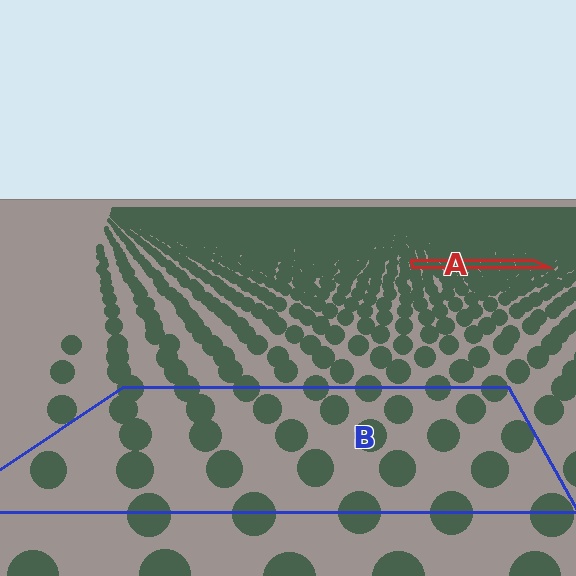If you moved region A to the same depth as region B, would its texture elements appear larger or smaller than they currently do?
They would appear larger. At a closer depth, the same texture elements are projected at a bigger on-screen size.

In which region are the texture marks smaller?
The texture marks are smaller in region A, because it is farther away.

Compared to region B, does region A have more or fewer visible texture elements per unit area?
Region A has more texture elements per unit area — they are packed more densely because it is farther away.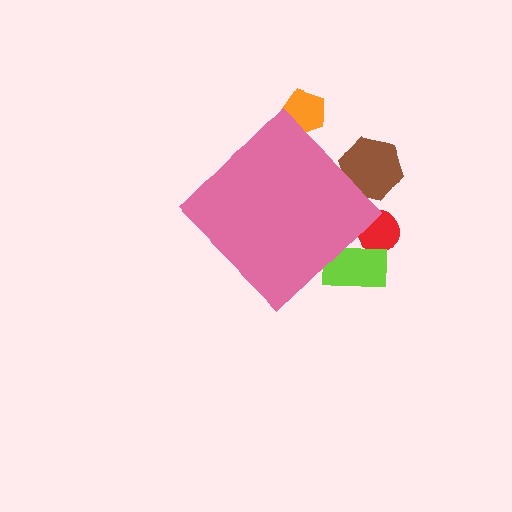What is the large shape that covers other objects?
A pink diamond.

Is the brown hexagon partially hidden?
Yes, the brown hexagon is partially hidden behind the pink diamond.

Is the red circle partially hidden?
Yes, the red circle is partially hidden behind the pink diamond.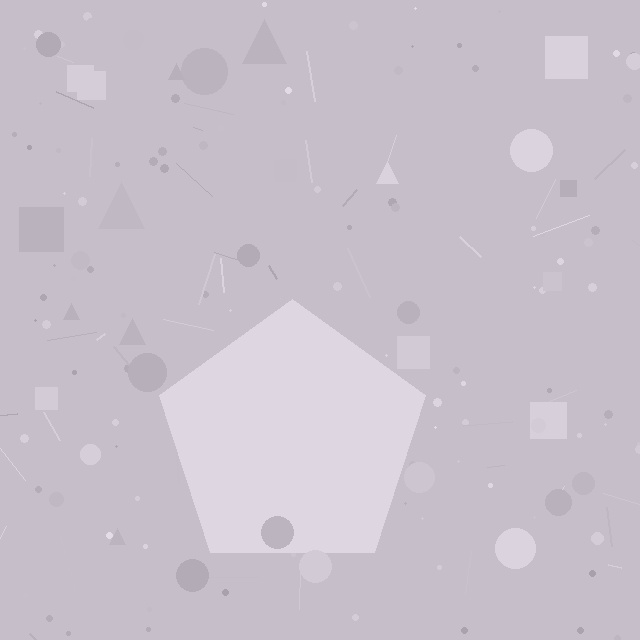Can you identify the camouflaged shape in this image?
The camouflaged shape is a pentagon.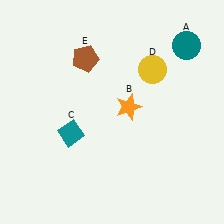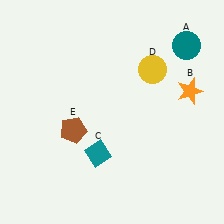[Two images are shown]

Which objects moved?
The objects that moved are: the orange star (B), the teal diamond (C), the brown pentagon (E).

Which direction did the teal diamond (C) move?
The teal diamond (C) moved right.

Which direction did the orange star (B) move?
The orange star (B) moved right.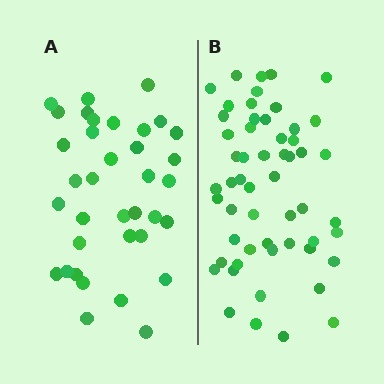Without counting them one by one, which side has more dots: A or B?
Region B (the right region) has more dots.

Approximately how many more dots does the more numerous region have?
Region B has approximately 20 more dots than region A.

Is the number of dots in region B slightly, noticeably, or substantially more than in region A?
Region B has substantially more. The ratio is roughly 1.5 to 1.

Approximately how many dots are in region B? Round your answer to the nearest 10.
About 60 dots. (The exact count is 55, which rounds to 60.)